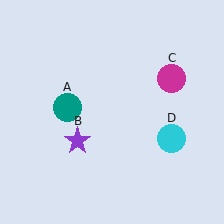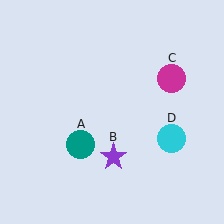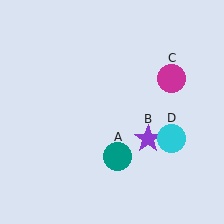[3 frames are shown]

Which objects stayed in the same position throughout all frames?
Magenta circle (object C) and cyan circle (object D) remained stationary.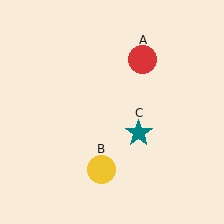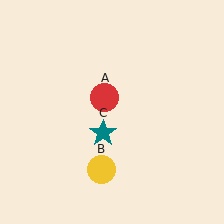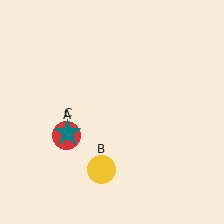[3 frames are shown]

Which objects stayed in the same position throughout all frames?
Yellow circle (object B) remained stationary.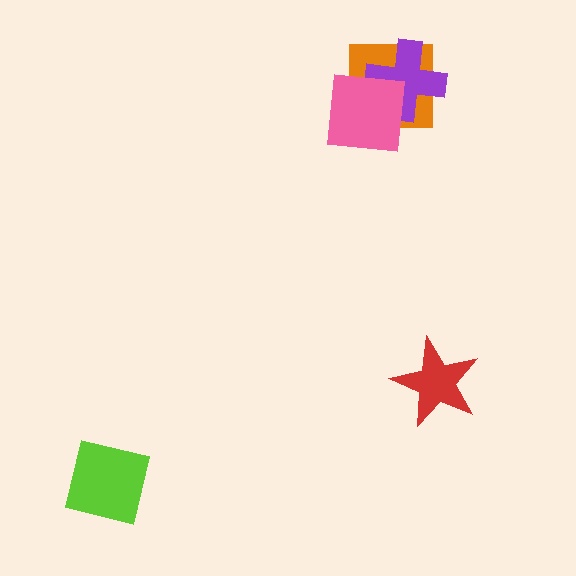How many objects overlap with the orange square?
2 objects overlap with the orange square.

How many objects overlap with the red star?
0 objects overlap with the red star.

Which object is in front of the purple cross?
The pink square is in front of the purple cross.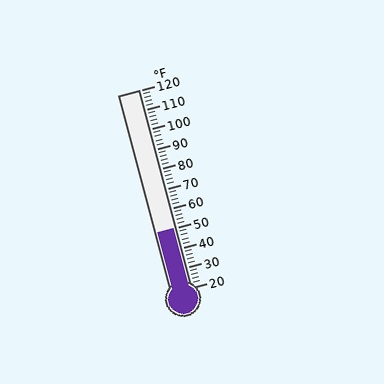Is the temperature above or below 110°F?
The temperature is below 110°F.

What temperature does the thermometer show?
The thermometer shows approximately 50°F.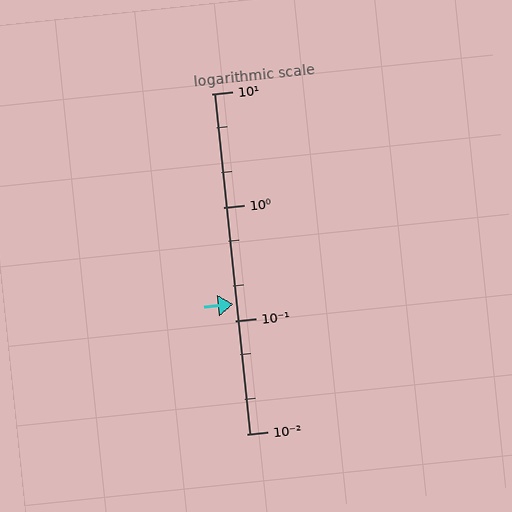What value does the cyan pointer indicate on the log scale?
The pointer indicates approximately 0.14.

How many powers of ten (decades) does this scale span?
The scale spans 3 decades, from 0.01 to 10.